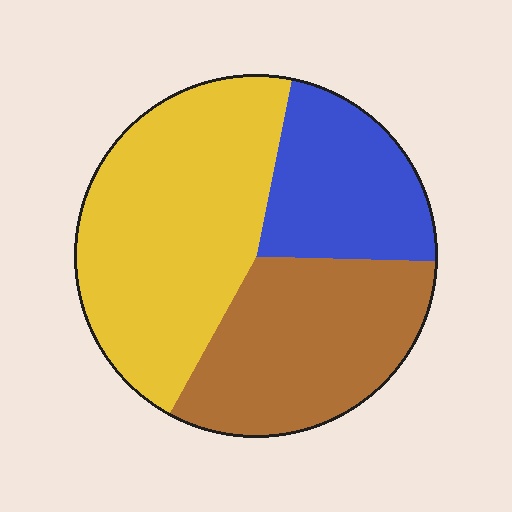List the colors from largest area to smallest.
From largest to smallest: yellow, brown, blue.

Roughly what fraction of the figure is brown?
Brown takes up about one third (1/3) of the figure.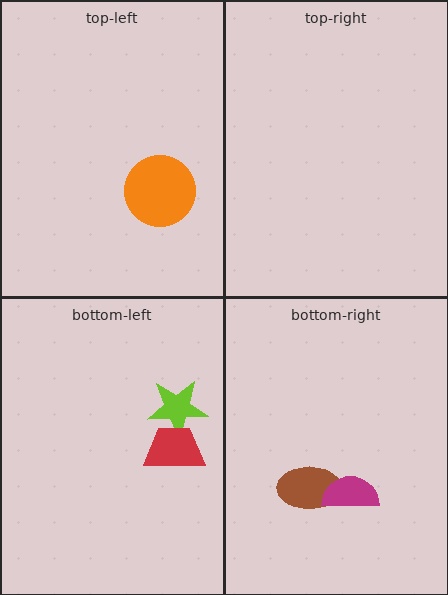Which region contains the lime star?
The bottom-left region.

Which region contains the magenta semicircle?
The bottom-right region.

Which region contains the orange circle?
The top-left region.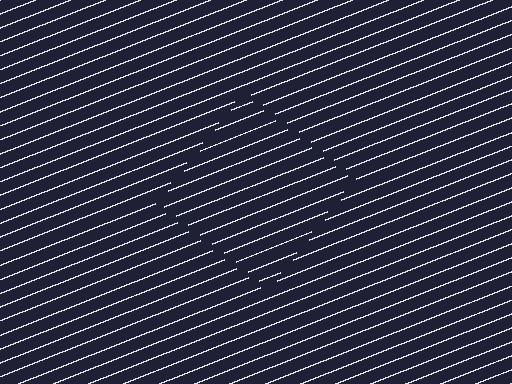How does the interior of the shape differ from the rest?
The interior of the shape contains the same grating, shifted by half a period — the contour is defined by the phase discontinuity where line-ends from the inner and outer gratings abut.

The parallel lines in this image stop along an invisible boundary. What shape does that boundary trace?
An illusory square. The interior of the shape contains the same grating, shifted by half a period — the contour is defined by the phase discontinuity where line-ends from the inner and outer gratings abut.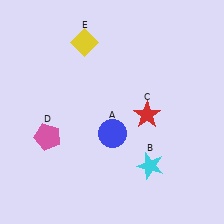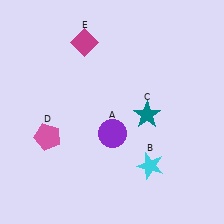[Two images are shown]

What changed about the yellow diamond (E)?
In Image 1, E is yellow. In Image 2, it changed to magenta.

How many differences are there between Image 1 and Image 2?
There are 3 differences between the two images.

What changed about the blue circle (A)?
In Image 1, A is blue. In Image 2, it changed to purple.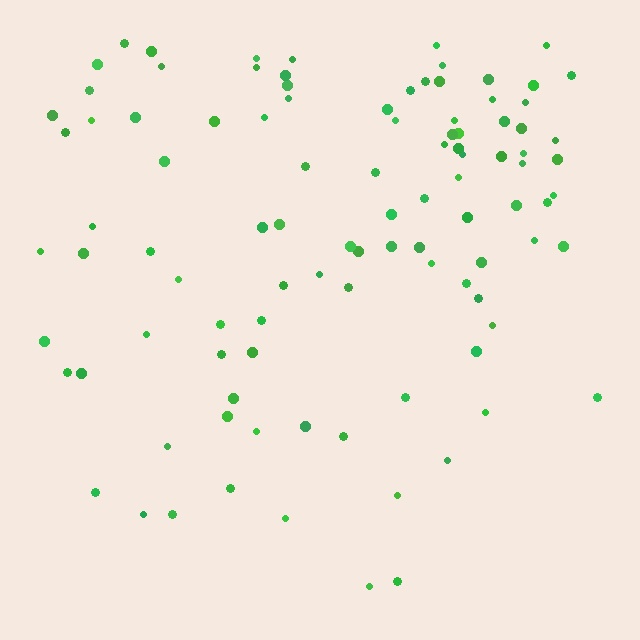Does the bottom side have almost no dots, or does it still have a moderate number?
Still a moderate number, just noticeably fewer than the top.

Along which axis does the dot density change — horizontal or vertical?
Vertical.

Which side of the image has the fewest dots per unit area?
The bottom.